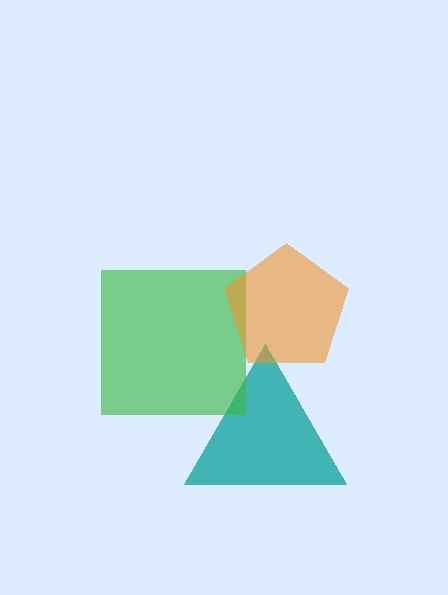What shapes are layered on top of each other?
The layered shapes are: a teal triangle, a green square, an orange pentagon.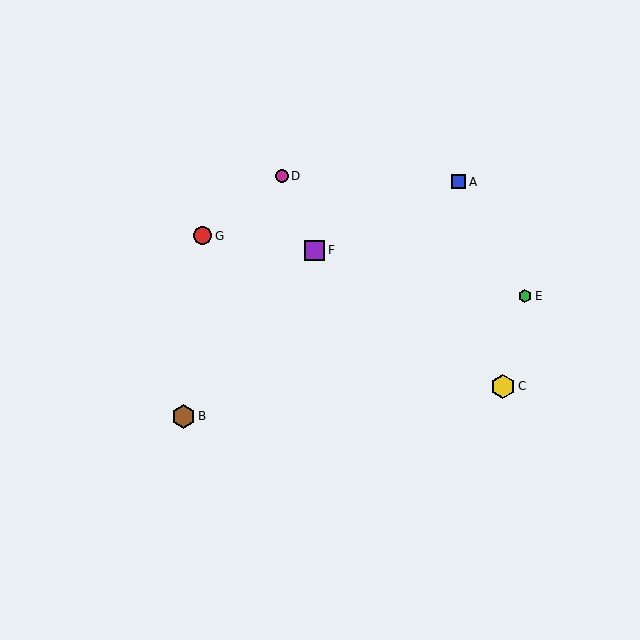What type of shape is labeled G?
Shape G is a red circle.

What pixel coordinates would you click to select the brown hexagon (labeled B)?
Click at (183, 416) to select the brown hexagon B.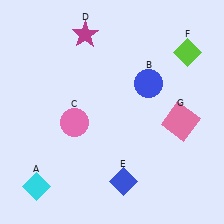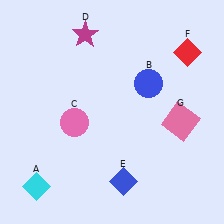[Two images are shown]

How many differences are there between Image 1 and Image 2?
There is 1 difference between the two images.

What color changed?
The diamond (F) changed from lime in Image 1 to red in Image 2.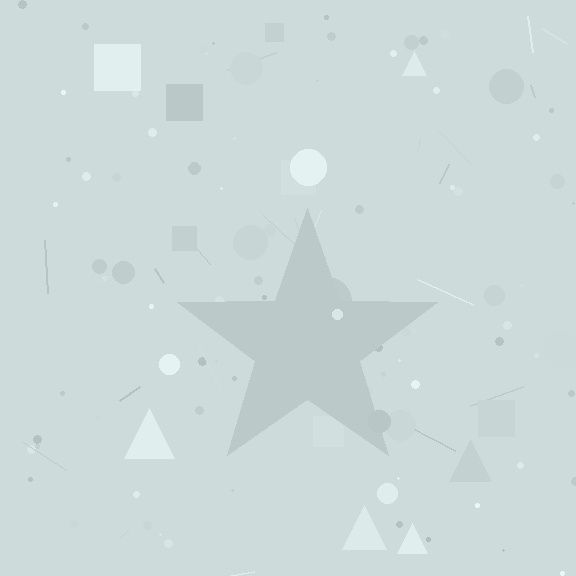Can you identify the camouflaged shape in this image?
The camouflaged shape is a star.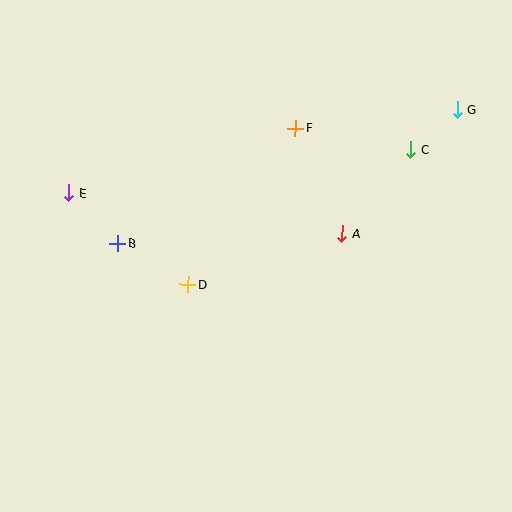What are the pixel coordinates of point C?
Point C is at (411, 150).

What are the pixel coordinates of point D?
Point D is at (188, 285).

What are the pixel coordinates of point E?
Point E is at (69, 193).